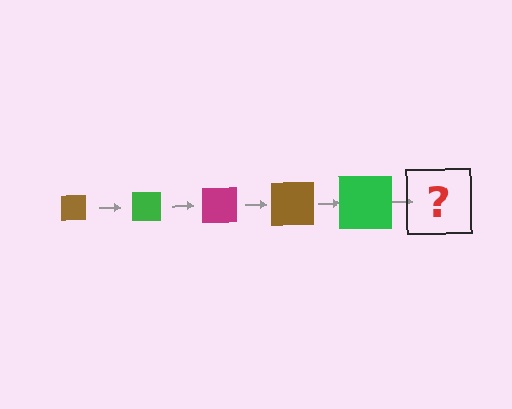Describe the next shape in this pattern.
It should be a magenta square, larger than the previous one.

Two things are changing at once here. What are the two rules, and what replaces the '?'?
The two rules are that the square grows larger each step and the color cycles through brown, green, and magenta. The '?' should be a magenta square, larger than the previous one.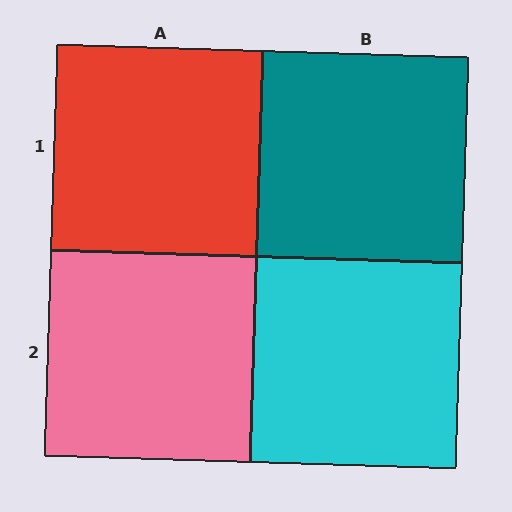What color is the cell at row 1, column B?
Teal.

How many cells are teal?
1 cell is teal.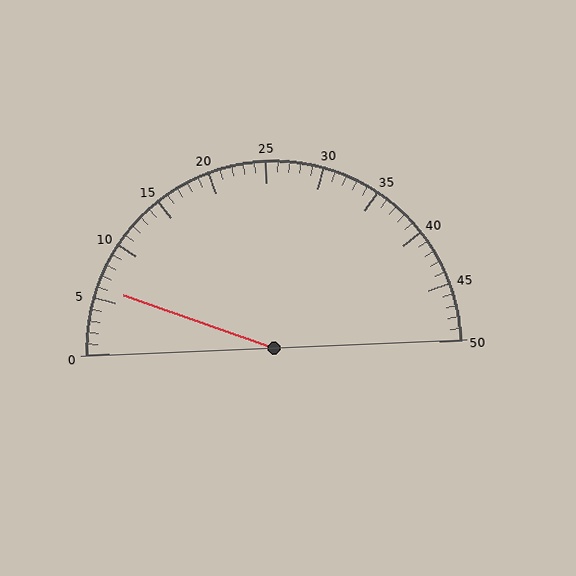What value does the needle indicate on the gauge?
The needle indicates approximately 6.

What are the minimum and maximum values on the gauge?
The gauge ranges from 0 to 50.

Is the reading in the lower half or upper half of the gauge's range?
The reading is in the lower half of the range (0 to 50).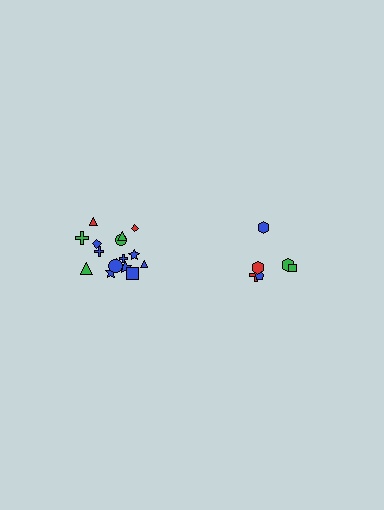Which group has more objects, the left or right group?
The left group.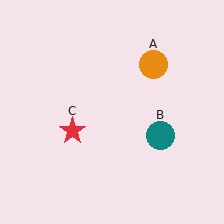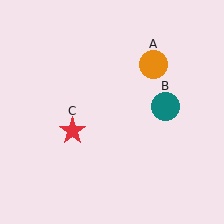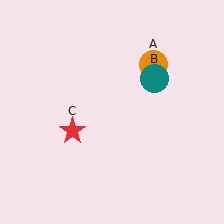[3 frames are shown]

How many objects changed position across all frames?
1 object changed position: teal circle (object B).